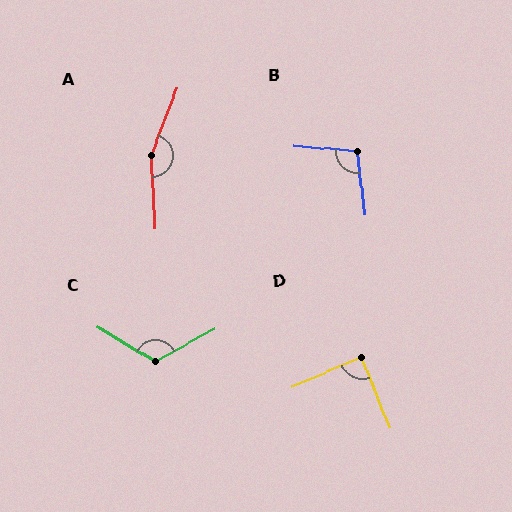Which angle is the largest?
A, at approximately 156 degrees.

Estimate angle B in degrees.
Approximately 102 degrees.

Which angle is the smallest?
D, at approximately 89 degrees.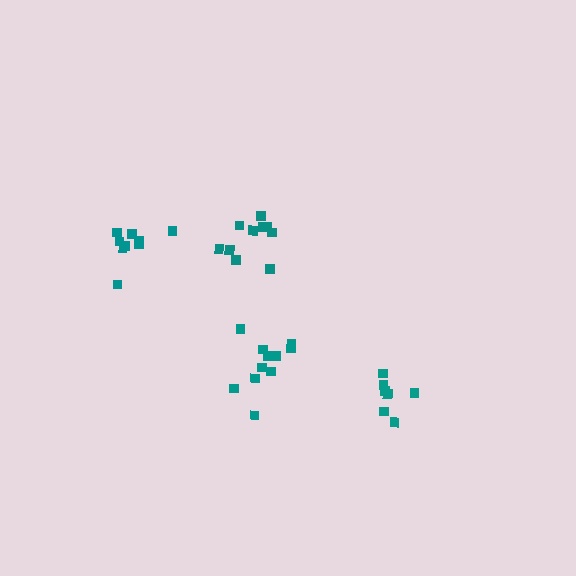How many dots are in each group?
Group 1: 11 dots, Group 2: 11 dots, Group 3: 7 dots, Group 4: 10 dots (39 total).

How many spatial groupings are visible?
There are 4 spatial groupings.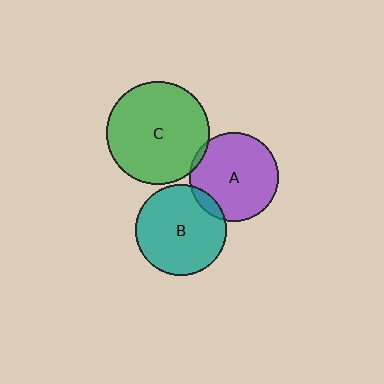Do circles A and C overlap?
Yes.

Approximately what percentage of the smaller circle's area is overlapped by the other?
Approximately 5%.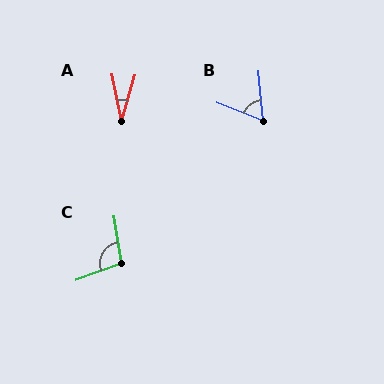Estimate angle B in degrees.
Approximately 64 degrees.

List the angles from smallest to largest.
A (27°), B (64°), C (101°).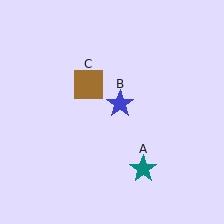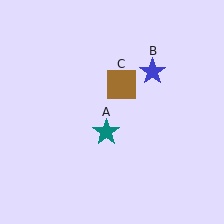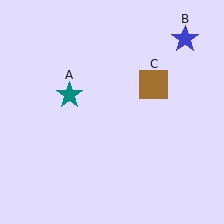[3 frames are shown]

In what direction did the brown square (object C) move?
The brown square (object C) moved right.